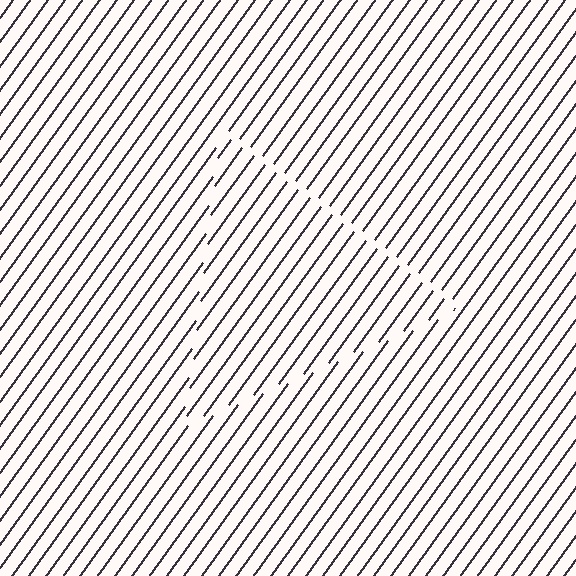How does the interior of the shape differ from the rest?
The interior of the shape contains the same grating, shifted by half a period — the contour is defined by the phase discontinuity where line-ends from the inner and outer gratings abut.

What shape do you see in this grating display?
An illusory triangle. The interior of the shape contains the same grating, shifted by half a period — the contour is defined by the phase discontinuity where line-ends from the inner and outer gratings abut.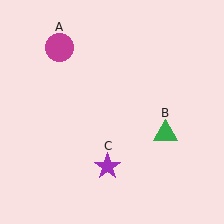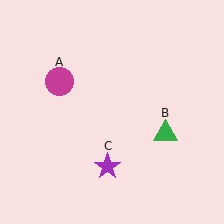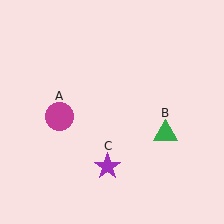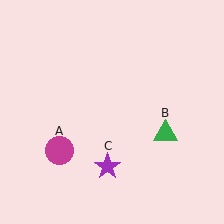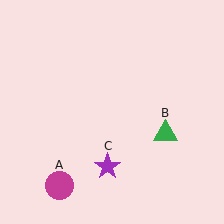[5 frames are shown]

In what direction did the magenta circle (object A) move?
The magenta circle (object A) moved down.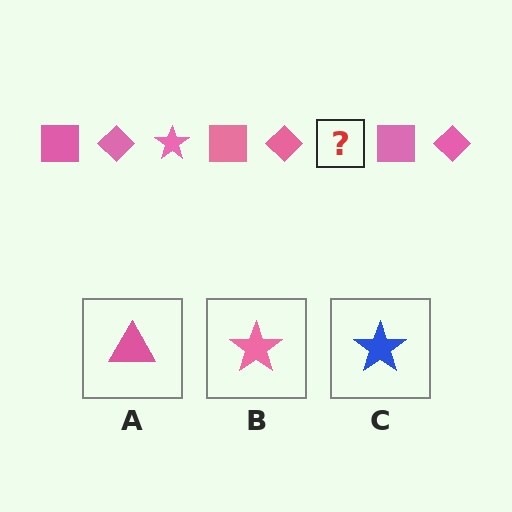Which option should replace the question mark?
Option B.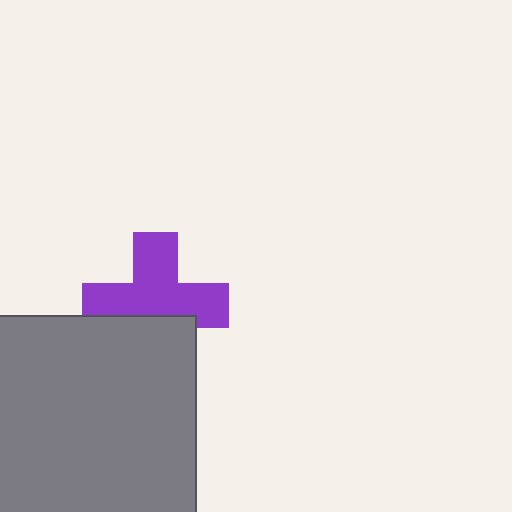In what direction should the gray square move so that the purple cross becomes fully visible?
The gray square should move down. That is the shortest direction to clear the overlap and leave the purple cross fully visible.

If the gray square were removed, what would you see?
You would see the complete purple cross.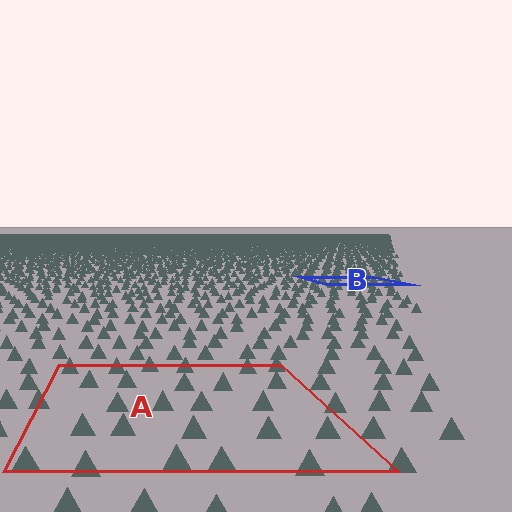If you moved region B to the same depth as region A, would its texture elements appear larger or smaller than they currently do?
They would appear larger. At a closer depth, the same texture elements are projected at a bigger on-screen size.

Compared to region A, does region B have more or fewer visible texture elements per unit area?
Region B has more texture elements per unit area — they are packed more densely because it is farther away.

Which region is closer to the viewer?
Region A is closer. The texture elements there are larger and more spread out.